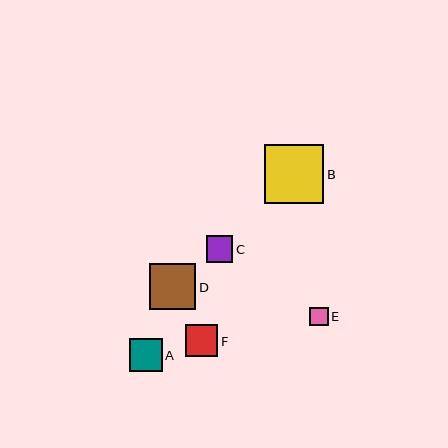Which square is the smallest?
Square E is the smallest with a size of approximately 18 pixels.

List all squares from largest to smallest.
From largest to smallest: B, D, A, F, C, E.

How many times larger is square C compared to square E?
Square C is approximately 1.4 times the size of square E.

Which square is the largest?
Square B is the largest with a size of approximately 59 pixels.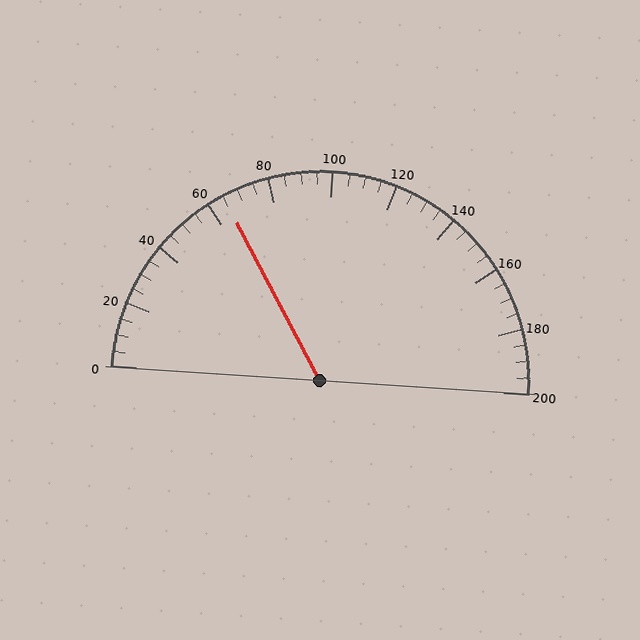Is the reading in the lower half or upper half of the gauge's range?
The reading is in the lower half of the range (0 to 200).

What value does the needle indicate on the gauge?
The needle indicates approximately 65.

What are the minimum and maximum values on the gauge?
The gauge ranges from 0 to 200.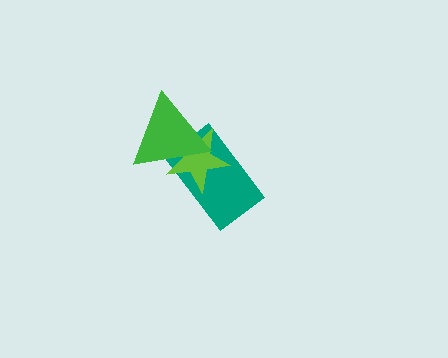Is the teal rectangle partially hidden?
Yes, it is partially covered by another shape.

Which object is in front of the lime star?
The green triangle is in front of the lime star.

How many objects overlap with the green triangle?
2 objects overlap with the green triangle.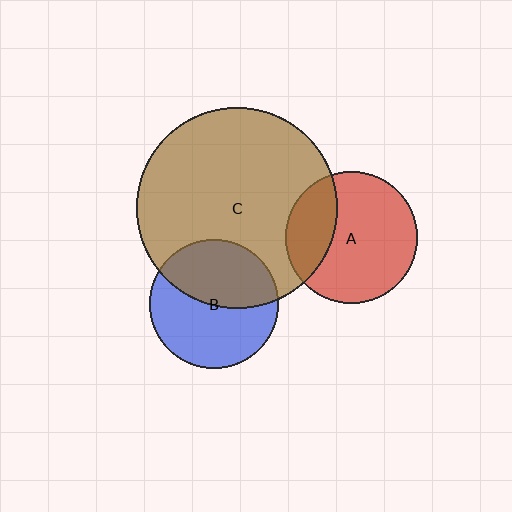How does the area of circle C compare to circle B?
Approximately 2.5 times.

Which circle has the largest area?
Circle C (brown).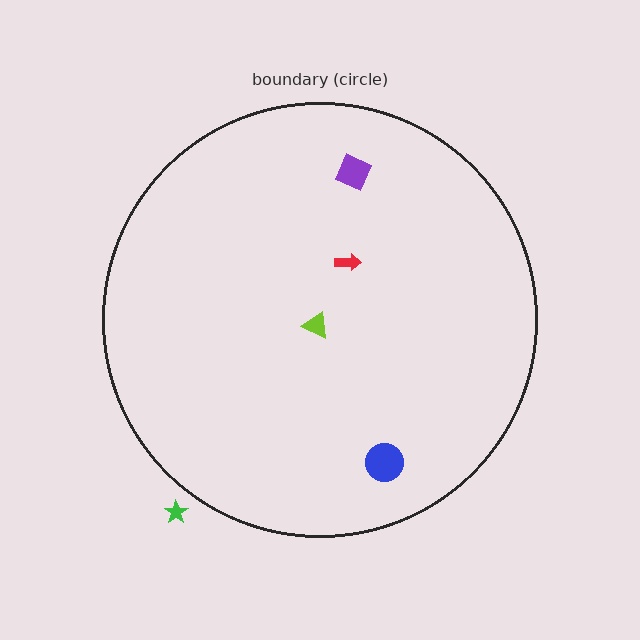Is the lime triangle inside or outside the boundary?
Inside.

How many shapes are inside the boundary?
4 inside, 1 outside.